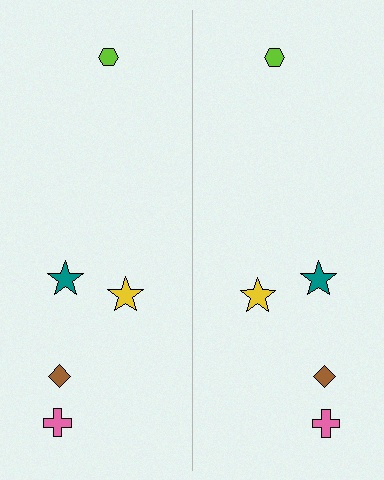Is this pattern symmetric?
Yes, this pattern has bilateral (reflection) symmetry.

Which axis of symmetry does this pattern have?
The pattern has a vertical axis of symmetry running through the center of the image.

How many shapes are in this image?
There are 10 shapes in this image.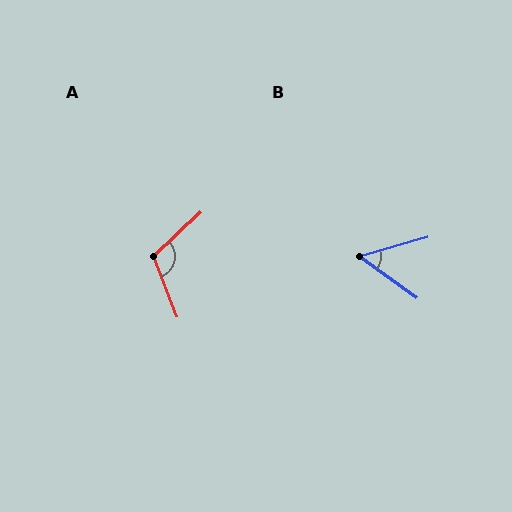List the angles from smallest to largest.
B (51°), A (111°).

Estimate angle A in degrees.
Approximately 111 degrees.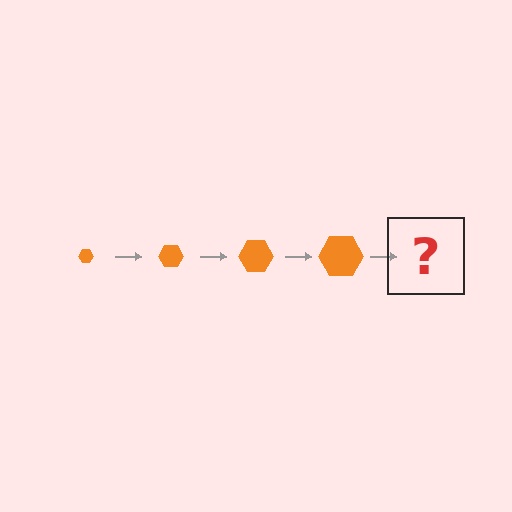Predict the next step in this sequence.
The next step is an orange hexagon, larger than the previous one.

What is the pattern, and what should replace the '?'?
The pattern is that the hexagon gets progressively larger each step. The '?' should be an orange hexagon, larger than the previous one.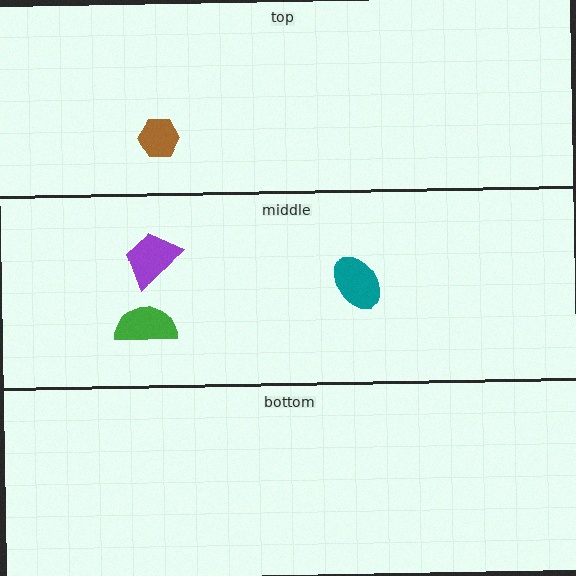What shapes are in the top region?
The brown hexagon.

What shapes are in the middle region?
The teal ellipse, the purple trapezoid, the green semicircle.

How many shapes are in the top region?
1.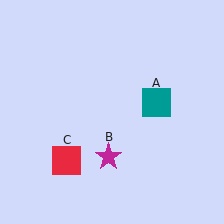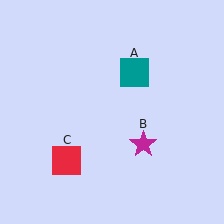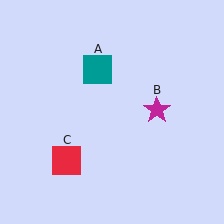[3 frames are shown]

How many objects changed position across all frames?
2 objects changed position: teal square (object A), magenta star (object B).